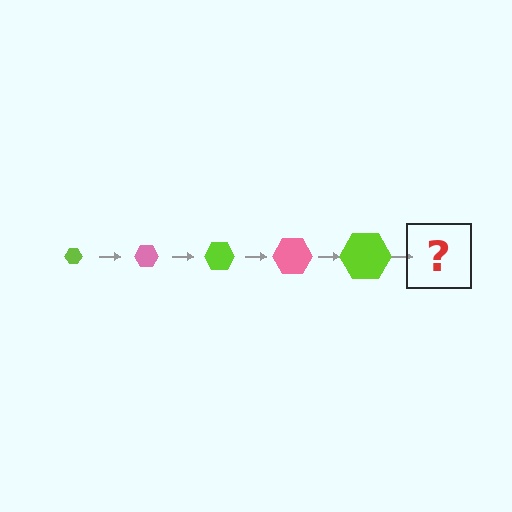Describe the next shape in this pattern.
It should be a pink hexagon, larger than the previous one.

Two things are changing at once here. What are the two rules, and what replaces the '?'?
The two rules are that the hexagon grows larger each step and the color cycles through lime and pink. The '?' should be a pink hexagon, larger than the previous one.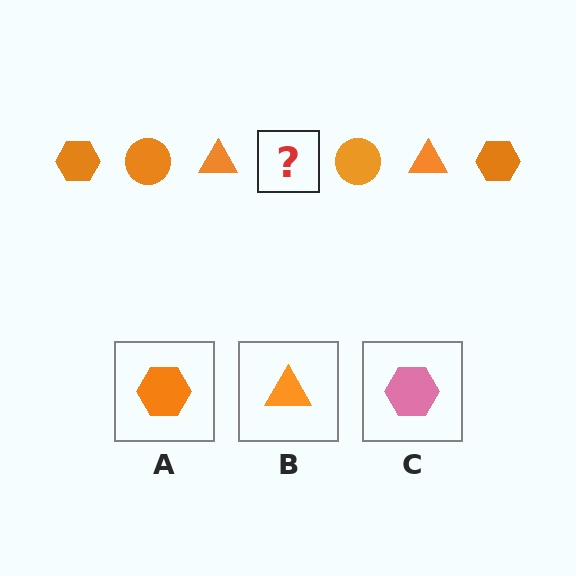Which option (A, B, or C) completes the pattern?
A.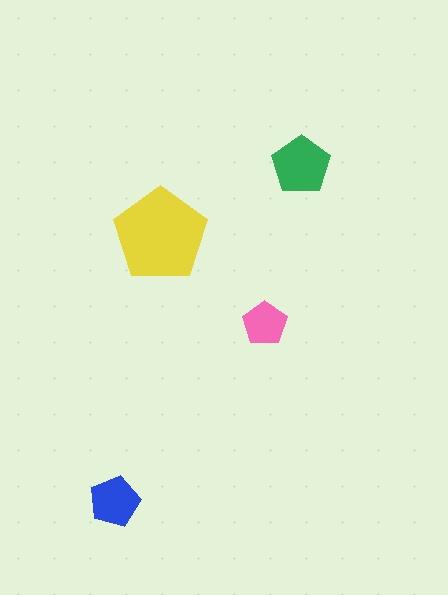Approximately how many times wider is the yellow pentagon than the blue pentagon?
About 2 times wider.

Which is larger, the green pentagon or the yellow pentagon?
The yellow one.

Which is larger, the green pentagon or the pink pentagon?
The green one.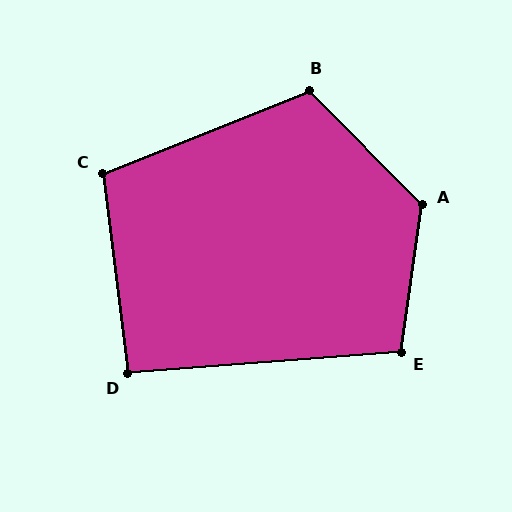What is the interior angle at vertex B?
Approximately 113 degrees (obtuse).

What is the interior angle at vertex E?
Approximately 103 degrees (obtuse).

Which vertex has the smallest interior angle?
D, at approximately 93 degrees.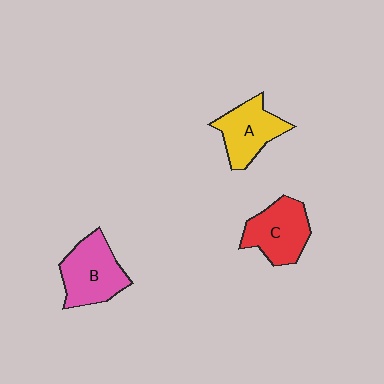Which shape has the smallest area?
Shape A (yellow).